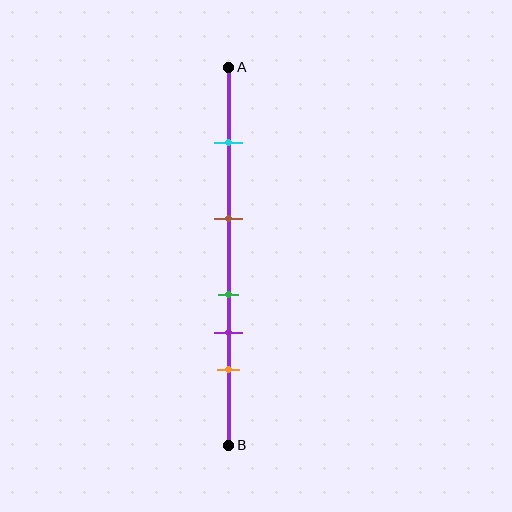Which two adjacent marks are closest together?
The green and purple marks are the closest adjacent pair.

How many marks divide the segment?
There are 5 marks dividing the segment.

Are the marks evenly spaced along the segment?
No, the marks are not evenly spaced.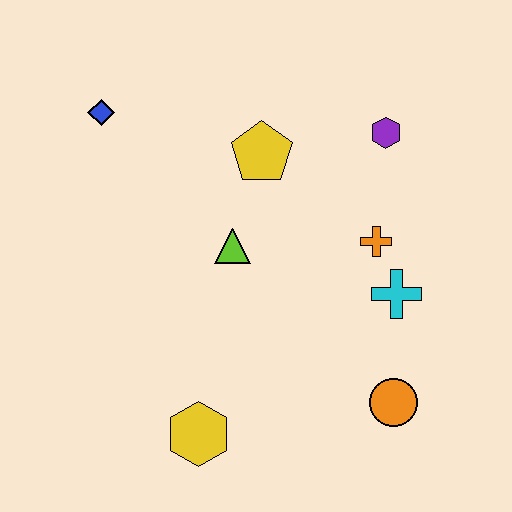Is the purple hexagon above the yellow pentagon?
Yes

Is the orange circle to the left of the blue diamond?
No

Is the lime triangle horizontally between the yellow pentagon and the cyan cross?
No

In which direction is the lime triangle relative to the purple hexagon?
The lime triangle is to the left of the purple hexagon.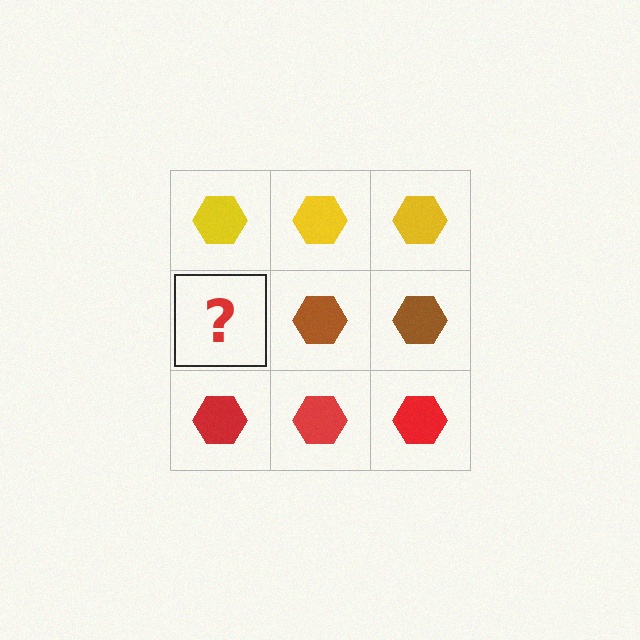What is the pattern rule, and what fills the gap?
The rule is that each row has a consistent color. The gap should be filled with a brown hexagon.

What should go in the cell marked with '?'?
The missing cell should contain a brown hexagon.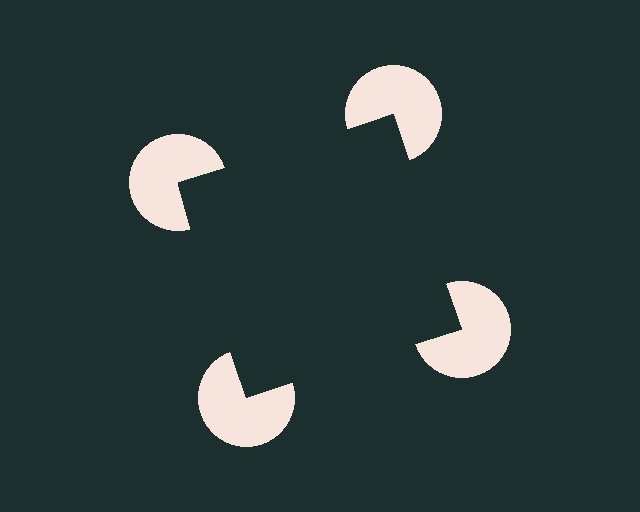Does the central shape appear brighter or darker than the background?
It typically appears slightly darker than the background, even though no actual brightness change is drawn.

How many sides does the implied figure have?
4 sides.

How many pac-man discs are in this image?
There are 4 — one at each vertex of the illusory square.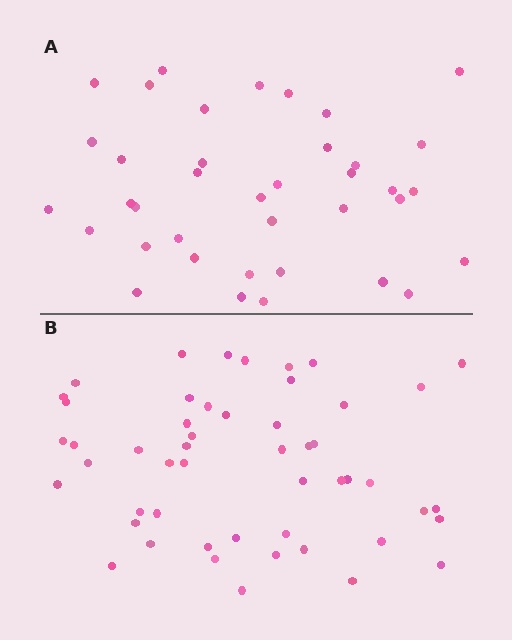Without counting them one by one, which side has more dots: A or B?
Region B (the bottom region) has more dots.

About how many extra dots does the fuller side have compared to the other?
Region B has approximately 15 more dots than region A.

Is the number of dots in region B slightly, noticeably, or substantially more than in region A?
Region B has noticeably more, but not dramatically so. The ratio is roughly 1.3 to 1.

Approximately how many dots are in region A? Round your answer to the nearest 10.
About 40 dots. (The exact count is 38, which rounds to 40.)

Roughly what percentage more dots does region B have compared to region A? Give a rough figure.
About 35% more.